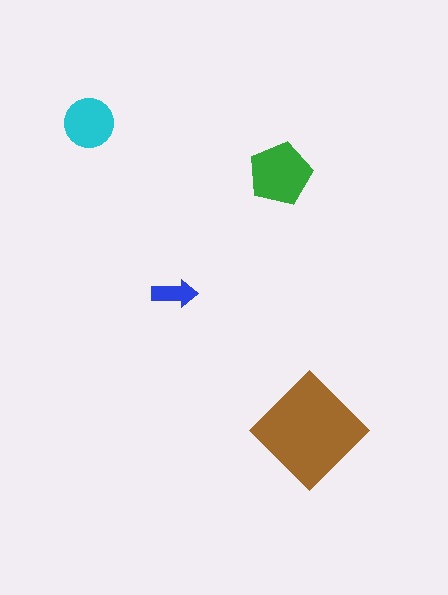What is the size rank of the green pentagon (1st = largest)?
2nd.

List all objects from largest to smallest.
The brown diamond, the green pentagon, the cyan circle, the blue arrow.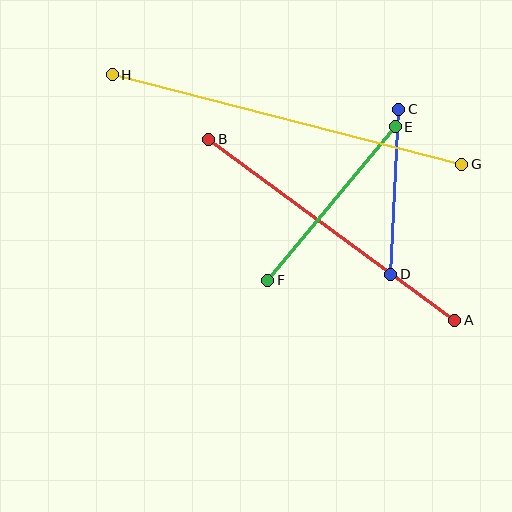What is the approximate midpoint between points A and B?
The midpoint is at approximately (332, 230) pixels.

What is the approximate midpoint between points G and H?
The midpoint is at approximately (287, 120) pixels.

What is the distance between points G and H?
The distance is approximately 361 pixels.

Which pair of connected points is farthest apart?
Points G and H are farthest apart.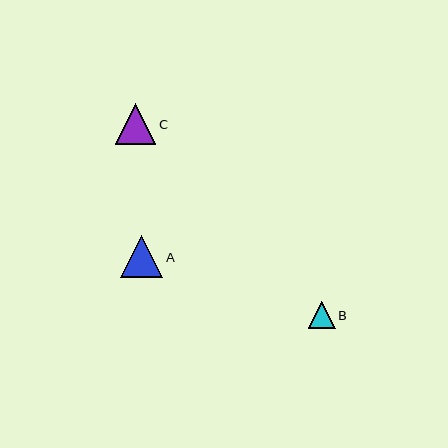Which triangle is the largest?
Triangle A is the largest with a size of approximately 42 pixels.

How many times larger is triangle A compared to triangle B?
Triangle A is approximately 1.6 times the size of triangle B.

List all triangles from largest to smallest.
From largest to smallest: A, C, B.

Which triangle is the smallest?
Triangle B is the smallest with a size of approximately 27 pixels.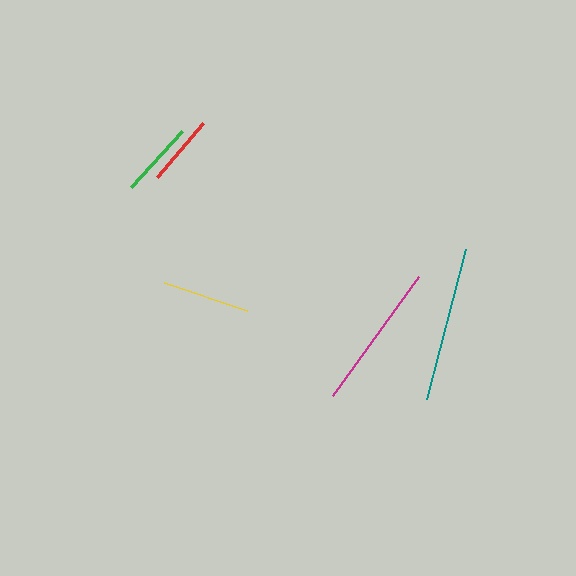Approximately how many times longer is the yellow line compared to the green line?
The yellow line is approximately 1.2 times the length of the green line.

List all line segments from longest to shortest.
From longest to shortest: teal, magenta, yellow, green, red.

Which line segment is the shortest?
The red line is the shortest at approximately 71 pixels.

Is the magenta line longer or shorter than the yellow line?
The magenta line is longer than the yellow line.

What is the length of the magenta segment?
The magenta segment is approximately 147 pixels long.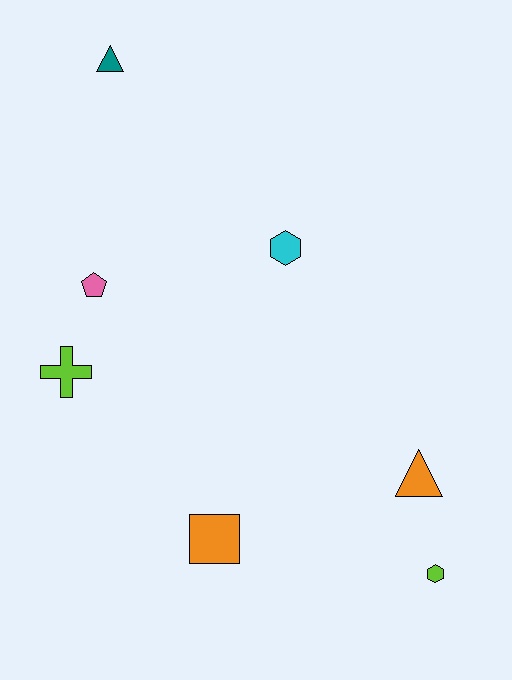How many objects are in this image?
There are 7 objects.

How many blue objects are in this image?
There are no blue objects.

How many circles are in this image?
There are no circles.